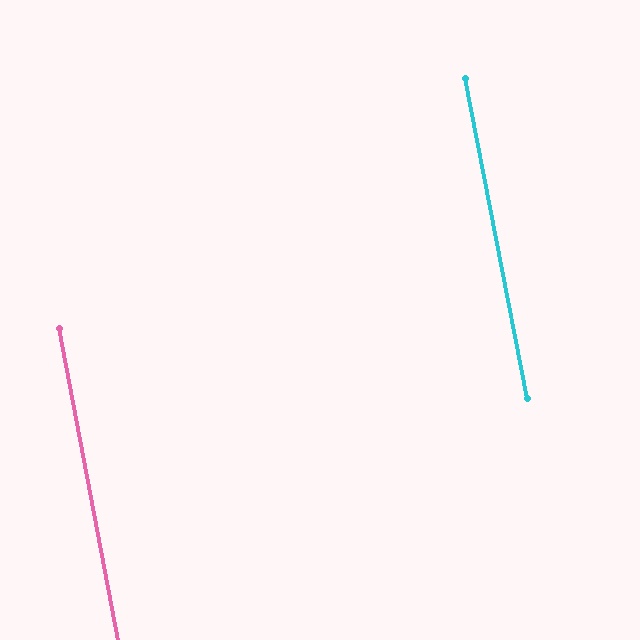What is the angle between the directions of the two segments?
Approximately 0 degrees.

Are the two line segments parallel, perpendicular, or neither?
Parallel — their directions differ by only 0.2°.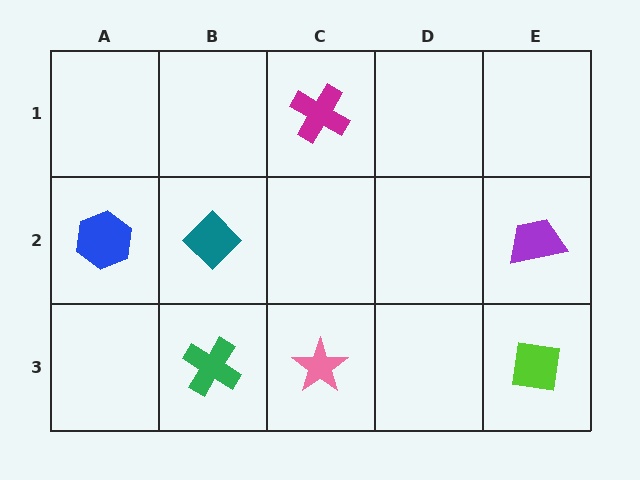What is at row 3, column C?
A pink star.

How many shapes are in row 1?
1 shape.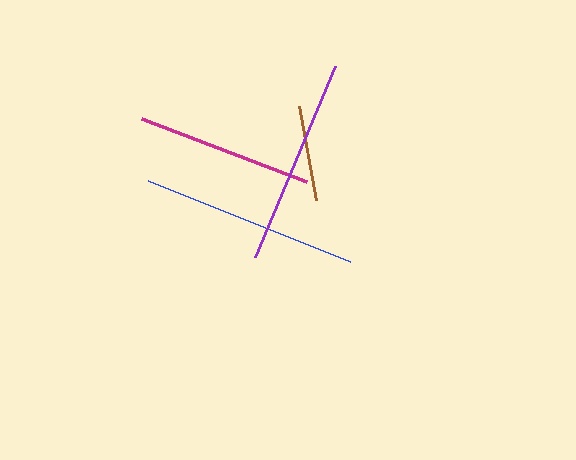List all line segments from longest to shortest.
From longest to shortest: blue, purple, magenta, brown.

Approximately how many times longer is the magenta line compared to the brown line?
The magenta line is approximately 1.8 times the length of the brown line.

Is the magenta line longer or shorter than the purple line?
The purple line is longer than the magenta line.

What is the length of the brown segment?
The brown segment is approximately 96 pixels long.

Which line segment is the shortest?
The brown line is the shortest at approximately 96 pixels.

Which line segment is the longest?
The blue line is the longest at approximately 217 pixels.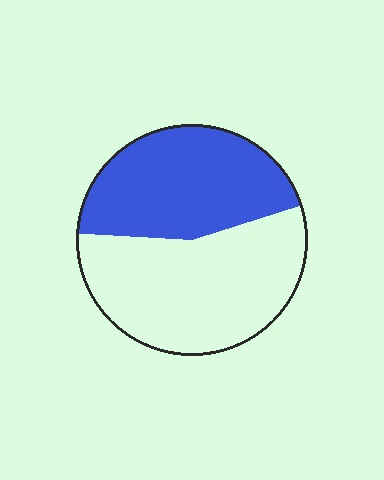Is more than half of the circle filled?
No.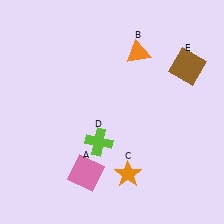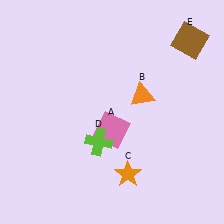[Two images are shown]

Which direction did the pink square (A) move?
The pink square (A) moved up.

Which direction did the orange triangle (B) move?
The orange triangle (B) moved down.